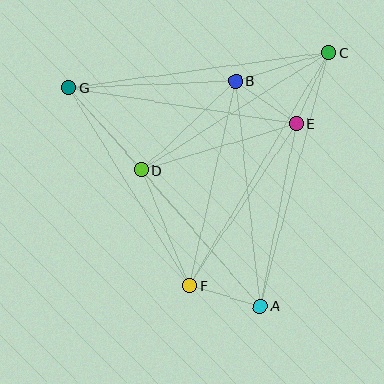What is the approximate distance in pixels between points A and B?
The distance between A and B is approximately 227 pixels.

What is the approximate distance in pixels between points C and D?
The distance between C and D is approximately 221 pixels.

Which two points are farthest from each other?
Points A and G are farthest from each other.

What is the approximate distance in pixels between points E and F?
The distance between E and F is approximately 194 pixels.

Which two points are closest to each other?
Points A and F are closest to each other.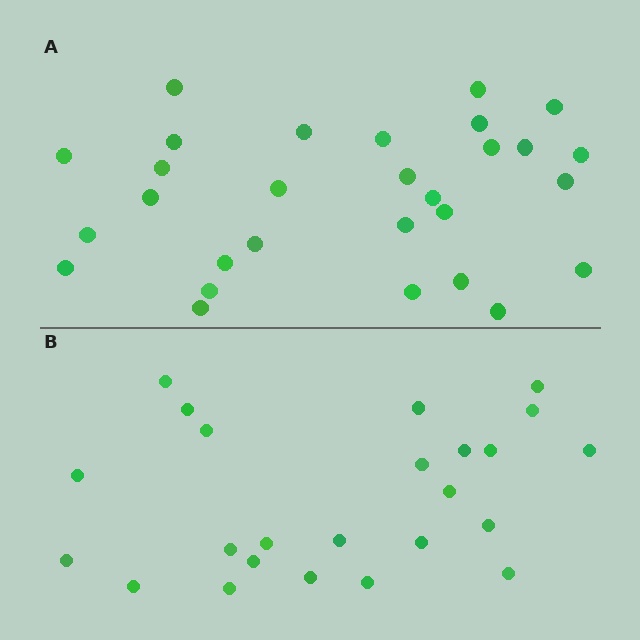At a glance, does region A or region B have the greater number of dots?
Region A (the top region) has more dots.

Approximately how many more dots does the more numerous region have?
Region A has about 5 more dots than region B.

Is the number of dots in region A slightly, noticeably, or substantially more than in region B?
Region A has only slightly more — the two regions are fairly close. The ratio is roughly 1.2 to 1.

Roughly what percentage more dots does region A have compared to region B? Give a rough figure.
About 20% more.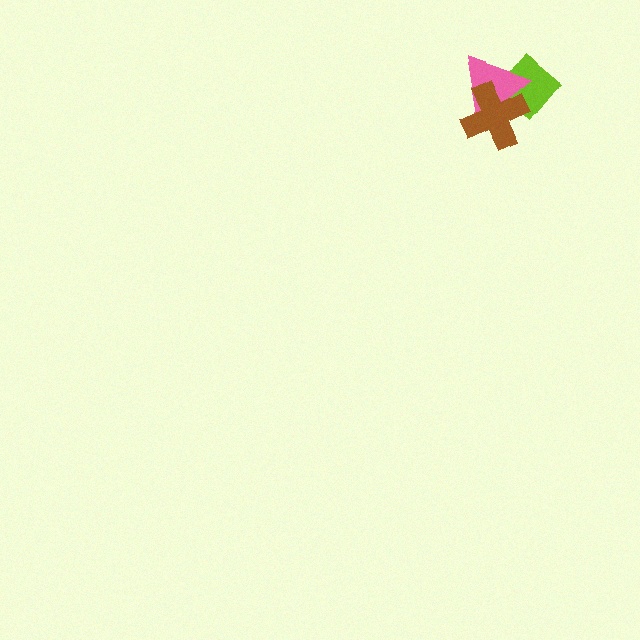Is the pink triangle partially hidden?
Yes, it is partially covered by another shape.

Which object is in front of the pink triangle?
The brown cross is in front of the pink triangle.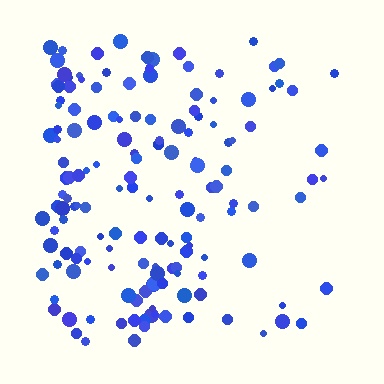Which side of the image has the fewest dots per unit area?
The right.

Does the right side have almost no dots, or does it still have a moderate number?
Still a moderate number, just noticeably fewer than the left.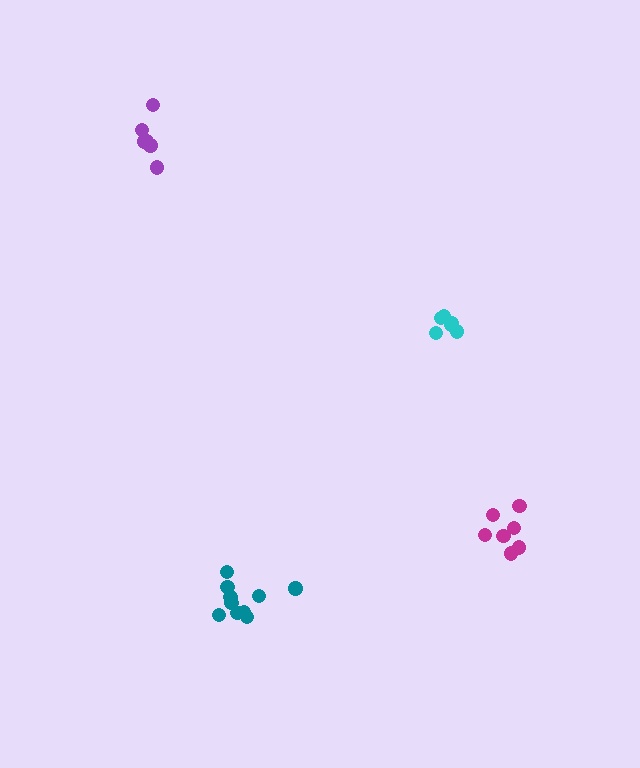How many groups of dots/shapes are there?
There are 4 groups.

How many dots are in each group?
Group 1: 10 dots, Group 2: 6 dots, Group 3: 6 dots, Group 4: 7 dots (29 total).